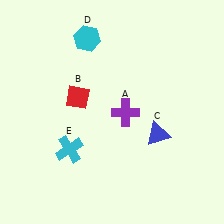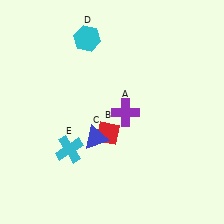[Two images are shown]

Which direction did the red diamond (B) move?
The red diamond (B) moved down.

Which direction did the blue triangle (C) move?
The blue triangle (C) moved left.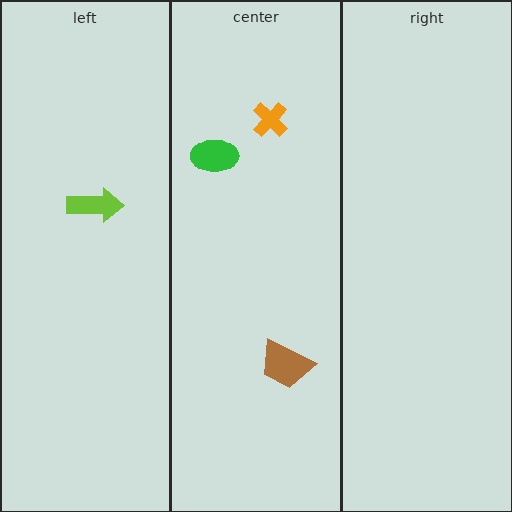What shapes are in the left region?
The lime arrow.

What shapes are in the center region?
The orange cross, the green ellipse, the brown trapezoid.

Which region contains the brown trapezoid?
The center region.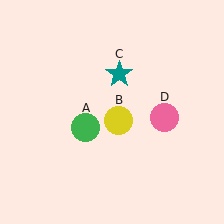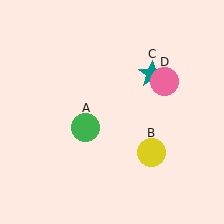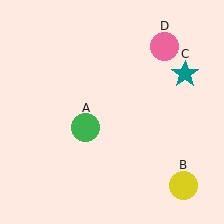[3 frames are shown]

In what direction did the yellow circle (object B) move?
The yellow circle (object B) moved down and to the right.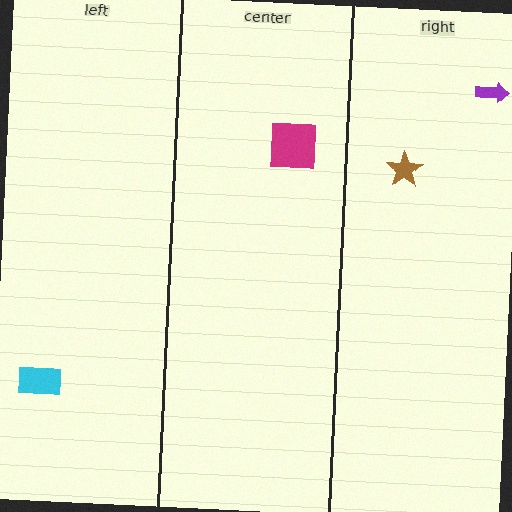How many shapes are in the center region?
1.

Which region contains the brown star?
The right region.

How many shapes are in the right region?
2.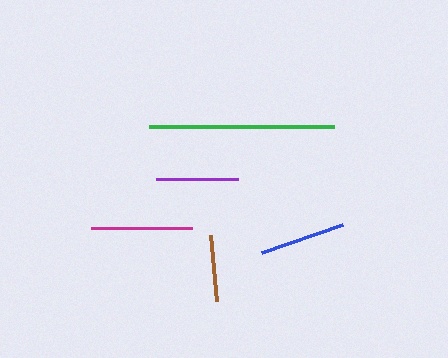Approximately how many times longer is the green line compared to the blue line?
The green line is approximately 2.2 times the length of the blue line.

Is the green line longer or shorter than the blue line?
The green line is longer than the blue line.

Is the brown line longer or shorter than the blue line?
The blue line is longer than the brown line.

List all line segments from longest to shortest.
From longest to shortest: green, magenta, blue, purple, brown.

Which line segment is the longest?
The green line is the longest at approximately 185 pixels.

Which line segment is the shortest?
The brown line is the shortest at approximately 66 pixels.